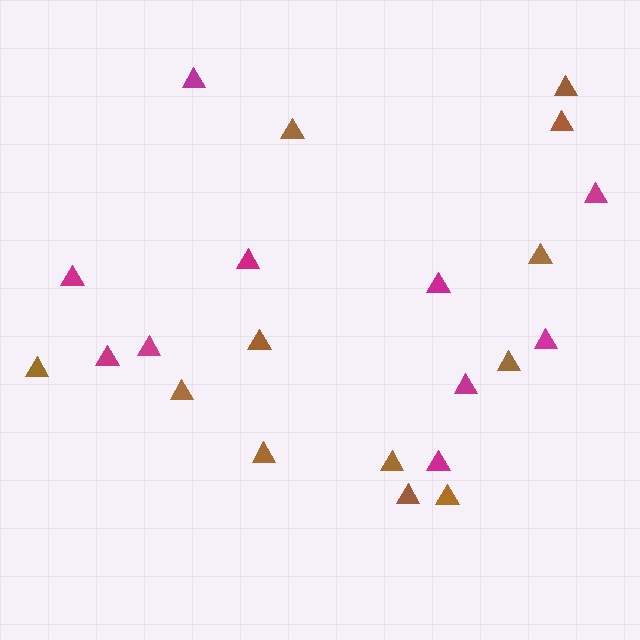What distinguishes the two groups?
There are 2 groups: one group of brown triangles (12) and one group of magenta triangles (10).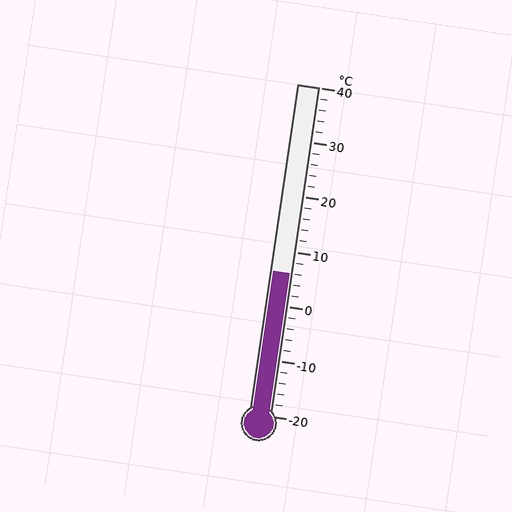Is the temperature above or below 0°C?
The temperature is above 0°C.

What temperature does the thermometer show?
The thermometer shows approximately 6°C.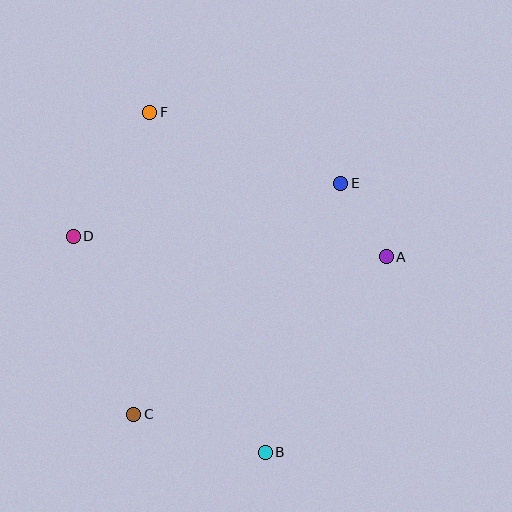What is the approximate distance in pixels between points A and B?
The distance between A and B is approximately 230 pixels.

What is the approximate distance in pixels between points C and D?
The distance between C and D is approximately 188 pixels.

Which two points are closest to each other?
Points A and E are closest to each other.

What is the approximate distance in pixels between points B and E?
The distance between B and E is approximately 280 pixels.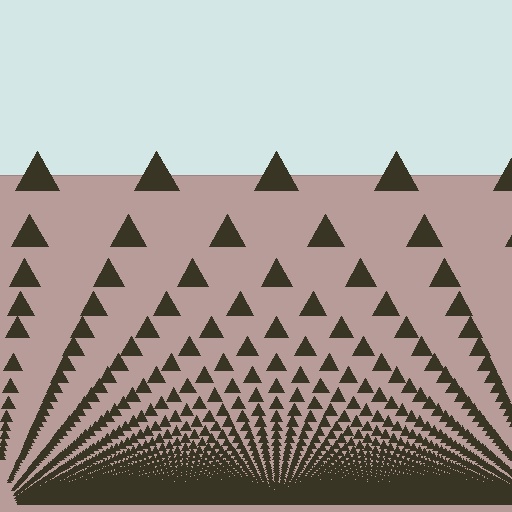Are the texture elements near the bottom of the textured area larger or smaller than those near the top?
Smaller. The gradient is inverted — elements near the bottom are smaller and denser.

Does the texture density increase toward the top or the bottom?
Density increases toward the bottom.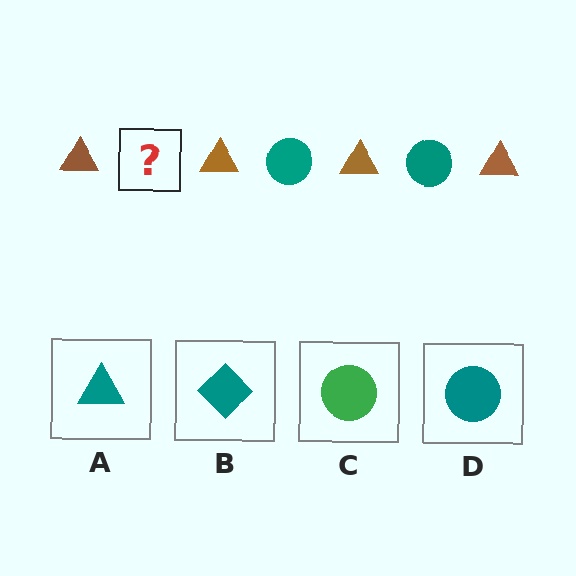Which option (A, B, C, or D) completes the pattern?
D.